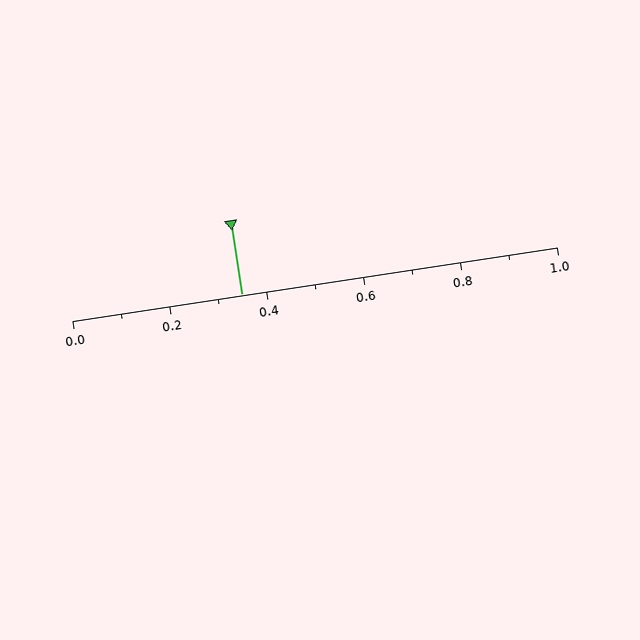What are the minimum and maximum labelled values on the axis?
The axis runs from 0.0 to 1.0.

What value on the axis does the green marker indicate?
The marker indicates approximately 0.35.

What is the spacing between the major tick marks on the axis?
The major ticks are spaced 0.2 apart.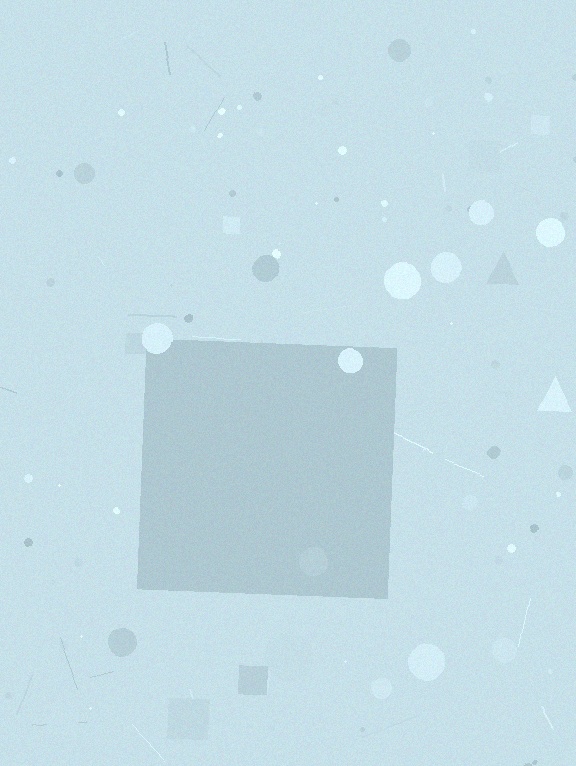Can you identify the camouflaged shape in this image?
The camouflaged shape is a square.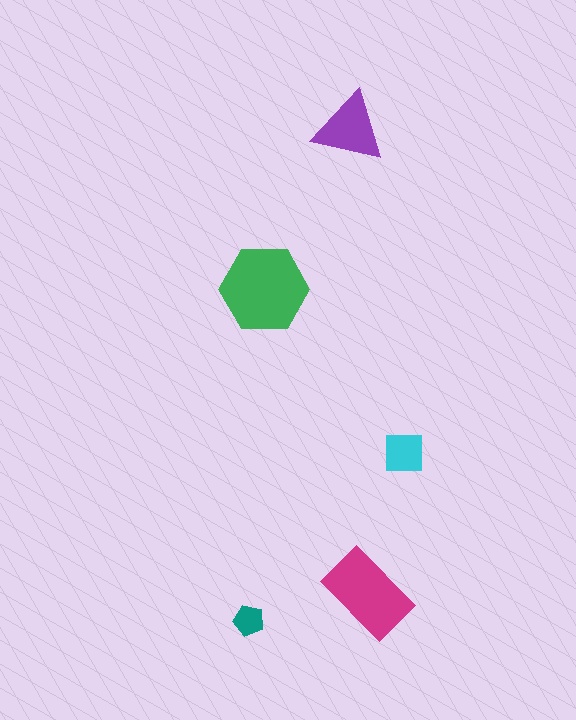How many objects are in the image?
There are 5 objects in the image.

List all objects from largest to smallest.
The green hexagon, the magenta rectangle, the purple triangle, the cyan square, the teal pentagon.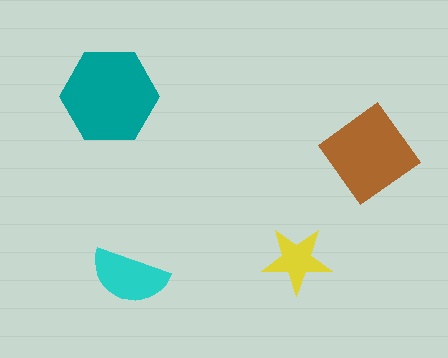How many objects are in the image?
There are 4 objects in the image.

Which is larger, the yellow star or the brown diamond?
The brown diamond.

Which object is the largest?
The teal hexagon.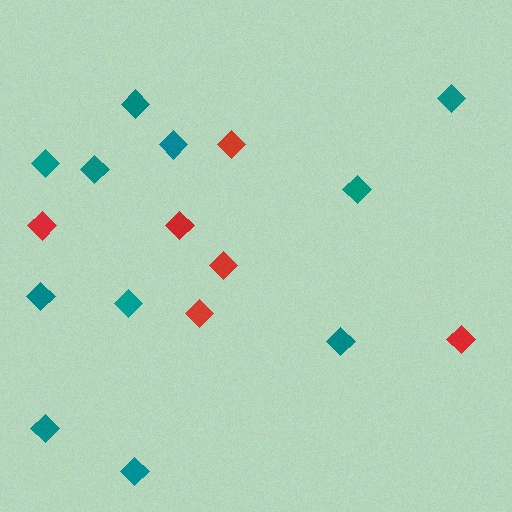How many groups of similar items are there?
There are 2 groups: one group of red diamonds (6) and one group of teal diamonds (11).